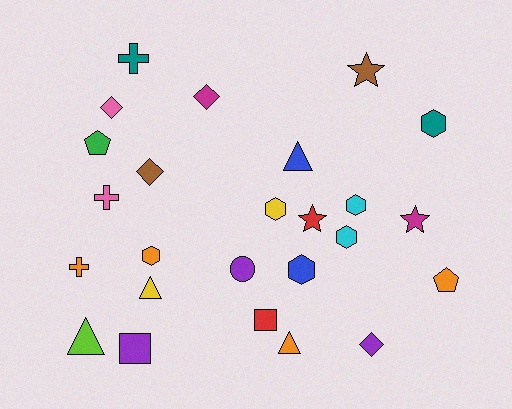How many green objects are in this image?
There is 1 green object.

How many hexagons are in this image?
There are 6 hexagons.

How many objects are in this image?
There are 25 objects.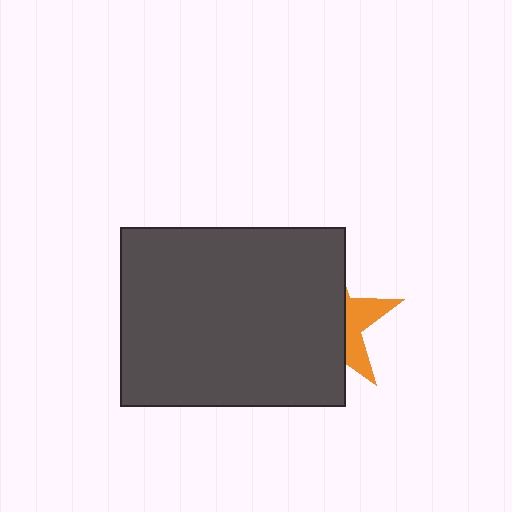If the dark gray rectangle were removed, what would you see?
You would see the complete orange star.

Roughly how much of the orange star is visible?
A small part of it is visible (roughly 31%).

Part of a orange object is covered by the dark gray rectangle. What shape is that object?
It is a star.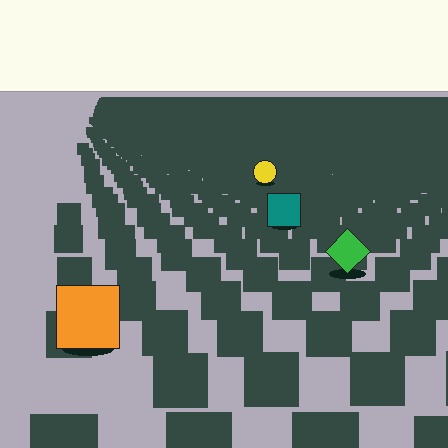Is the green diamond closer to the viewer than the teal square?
Yes. The green diamond is closer — you can tell from the texture gradient: the ground texture is coarser near it.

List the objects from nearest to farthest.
From nearest to farthest: the orange square, the green diamond, the teal square, the yellow circle.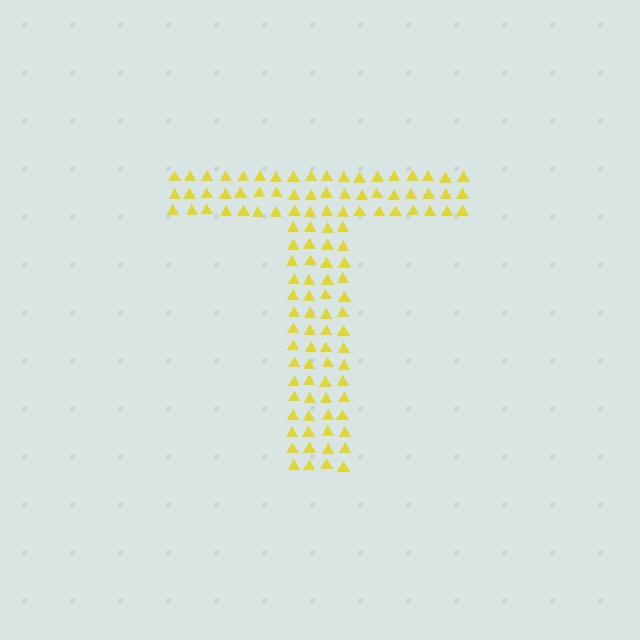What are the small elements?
The small elements are triangles.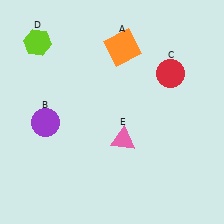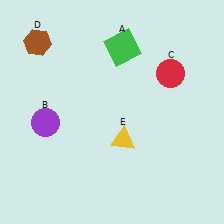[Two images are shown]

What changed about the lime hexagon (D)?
In Image 1, D is lime. In Image 2, it changed to brown.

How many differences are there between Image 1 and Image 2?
There are 3 differences between the two images.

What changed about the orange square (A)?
In Image 1, A is orange. In Image 2, it changed to green.